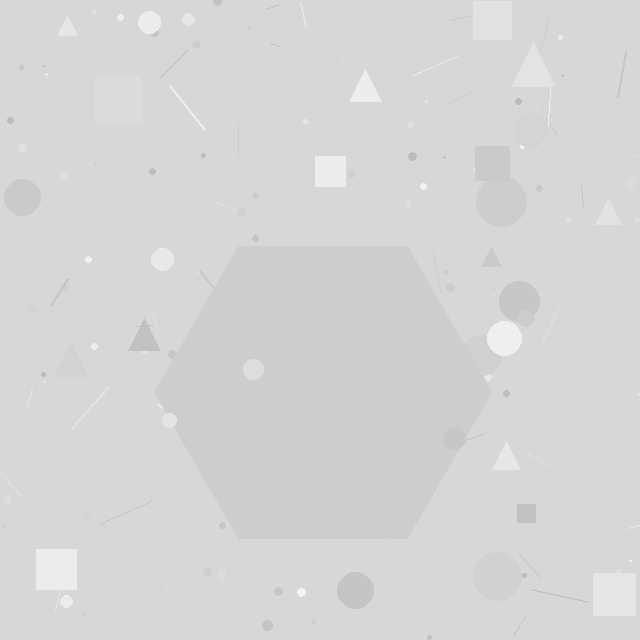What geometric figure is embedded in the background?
A hexagon is embedded in the background.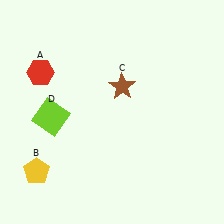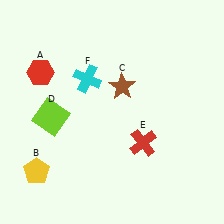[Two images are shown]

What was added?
A red cross (E), a cyan cross (F) were added in Image 2.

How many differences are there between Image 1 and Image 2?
There are 2 differences between the two images.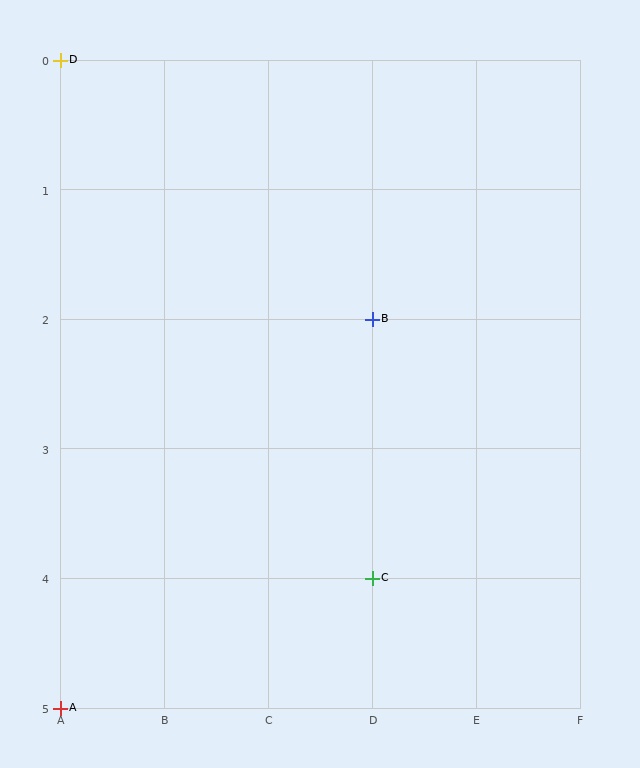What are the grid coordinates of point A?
Point A is at grid coordinates (A, 5).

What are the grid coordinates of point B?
Point B is at grid coordinates (D, 2).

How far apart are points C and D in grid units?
Points C and D are 3 columns and 4 rows apart (about 5.0 grid units diagonally).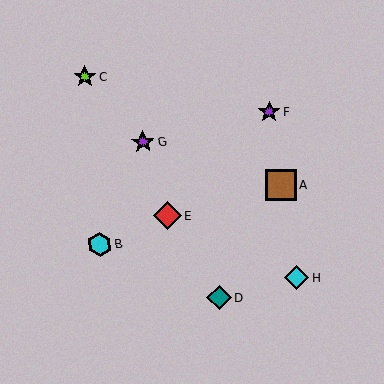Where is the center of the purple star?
The center of the purple star is at (269, 112).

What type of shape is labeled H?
Shape H is a cyan diamond.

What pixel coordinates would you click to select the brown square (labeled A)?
Click at (281, 185) to select the brown square A.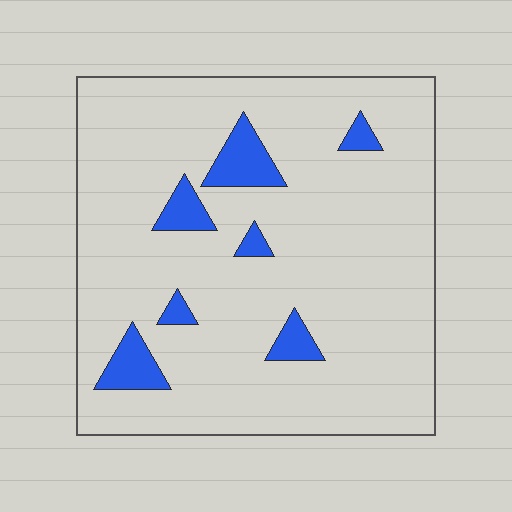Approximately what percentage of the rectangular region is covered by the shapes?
Approximately 10%.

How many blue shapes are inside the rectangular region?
7.